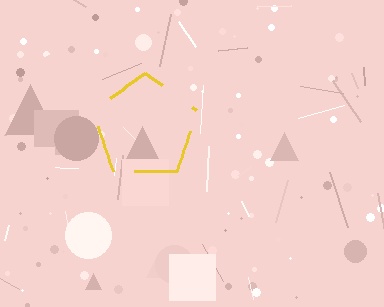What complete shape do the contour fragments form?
The contour fragments form a pentagon.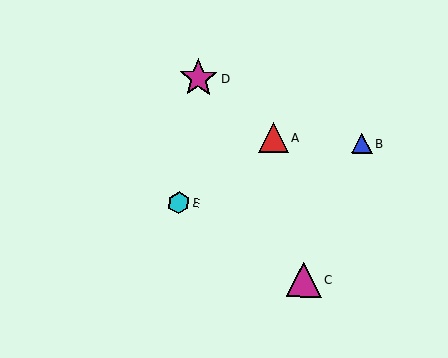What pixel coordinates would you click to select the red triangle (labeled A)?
Click at (273, 138) to select the red triangle A.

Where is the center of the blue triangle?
The center of the blue triangle is at (362, 143).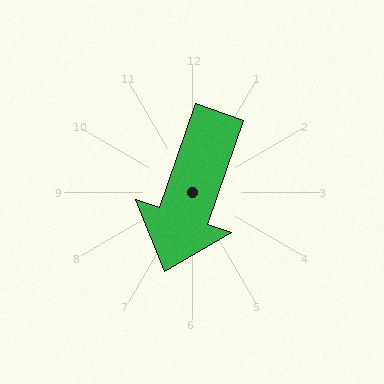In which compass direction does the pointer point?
South.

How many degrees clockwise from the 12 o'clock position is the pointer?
Approximately 199 degrees.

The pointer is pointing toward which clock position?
Roughly 7 o'clock.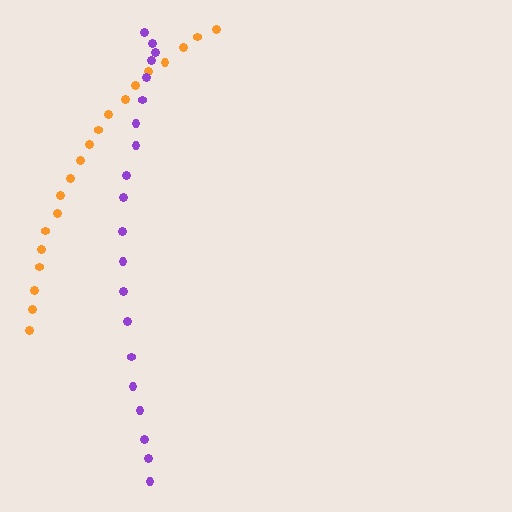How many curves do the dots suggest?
There are 2 distinct paths.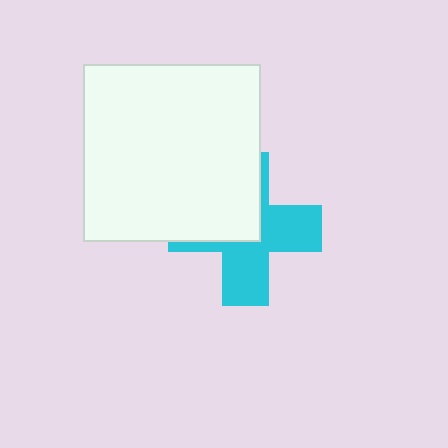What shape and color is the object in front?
The object in front is a white square.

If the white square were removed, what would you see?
You would see the complete cyan cross.